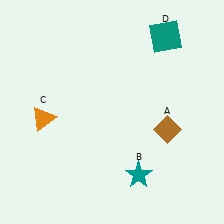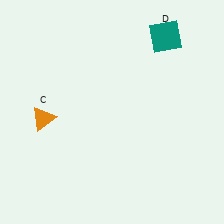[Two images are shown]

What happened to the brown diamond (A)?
The brown diamond (A) was removed in Image 2. It was in the bottom-right area of Image 1.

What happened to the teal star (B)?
The teal star (B) was removed in Image 2. It was in the bottom-right area of Image 1.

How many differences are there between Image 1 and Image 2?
There are 2 differences between the two images.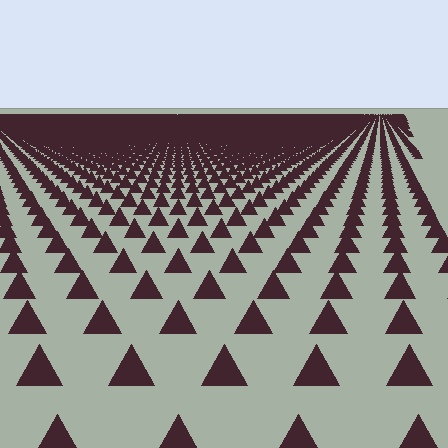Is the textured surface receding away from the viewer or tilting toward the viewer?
The surface is receding away from the viewer. Texture elements get smaller and denser toward the top.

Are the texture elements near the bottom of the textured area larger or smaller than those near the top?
Larger. Near the bottom, elements are closer to the viewer and appear at a bigger on-screen size.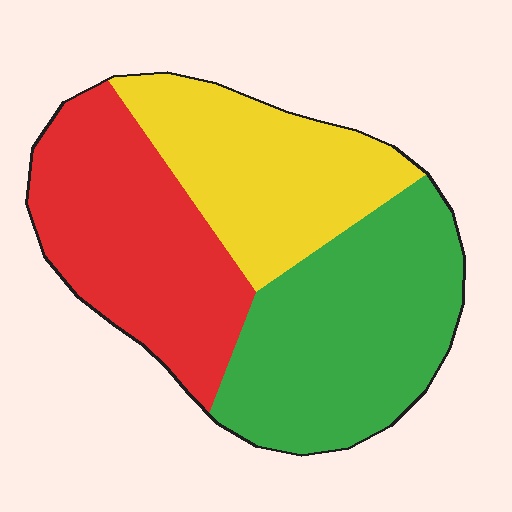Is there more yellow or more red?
Red.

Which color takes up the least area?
Yellow, at roughly 30%.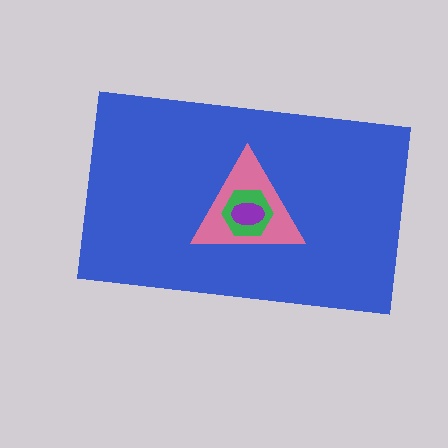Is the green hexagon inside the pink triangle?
Yes.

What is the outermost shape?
The blue rectangle.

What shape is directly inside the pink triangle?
The green hexagon.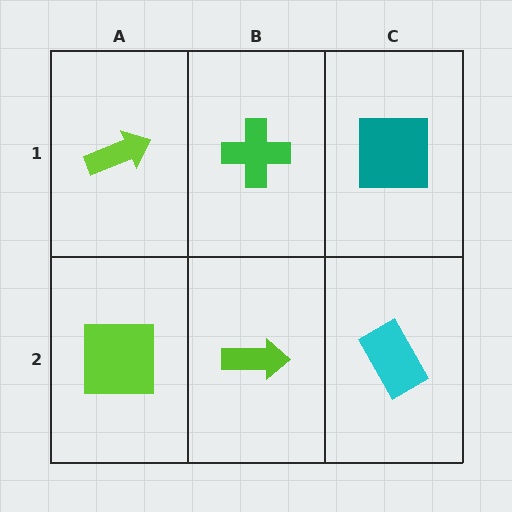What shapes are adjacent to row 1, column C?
A cyan rectangle (row 2, column C), a green cross (row 1, column B).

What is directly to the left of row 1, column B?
A lime arrow.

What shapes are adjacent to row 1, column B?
A lime arrow (row 2, column B), a lime arrow (row 1, column A), a teal square (row 1, column C).